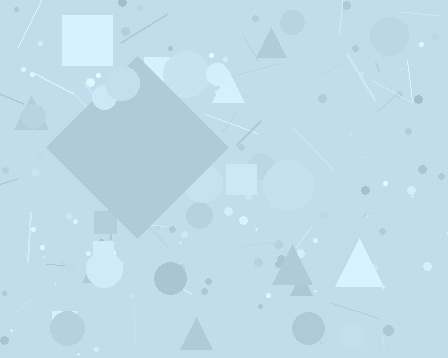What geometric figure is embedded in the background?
A diamond is embedded in the background.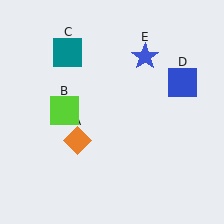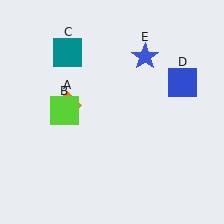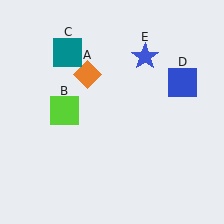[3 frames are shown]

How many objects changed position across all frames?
1 object changed position: orange diamond (object A).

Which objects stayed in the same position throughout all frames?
Lime square (object B) and teal square (object C) and blue square (object D) and blue star (object E) remained stationary.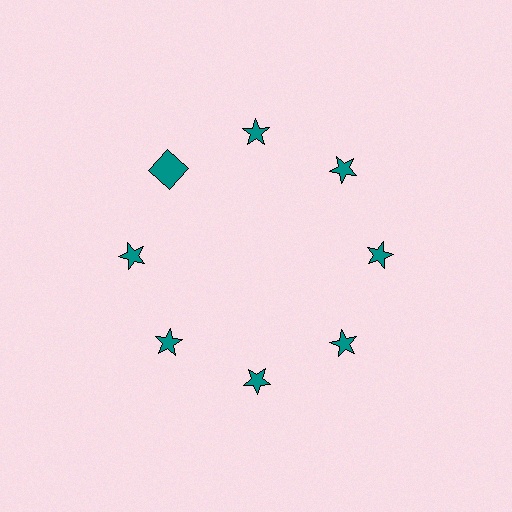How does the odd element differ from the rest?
It has a different shape: square instead of star.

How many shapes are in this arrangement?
There are 8 shapes arranged in a ring pattern.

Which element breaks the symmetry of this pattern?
The teal square at roughly the 10 o'clock position breaks the symmetry. All other shapes are teal stars.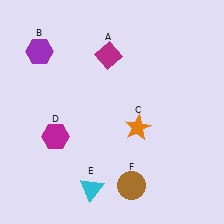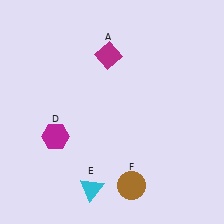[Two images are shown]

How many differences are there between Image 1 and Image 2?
There are 2 differences between the two images.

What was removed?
The purple hexagon (B), the orange star (C) were removed in Image 2.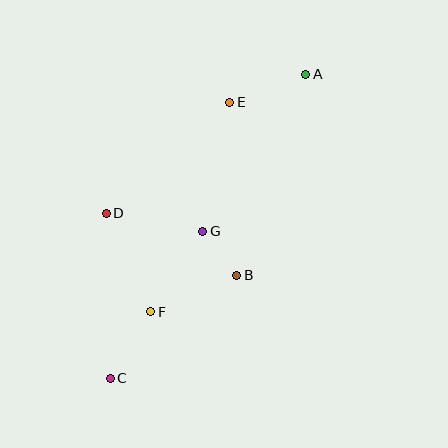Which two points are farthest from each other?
Points A and C are farthest from each other.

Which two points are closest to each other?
Points B and G are closest to each other.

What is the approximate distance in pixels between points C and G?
The distance between C and G is approximately 174 pixels.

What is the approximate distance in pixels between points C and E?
The distance between C and E is approximately 301 pixels.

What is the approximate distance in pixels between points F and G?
The distance between F and G is approximately 96 pixels.